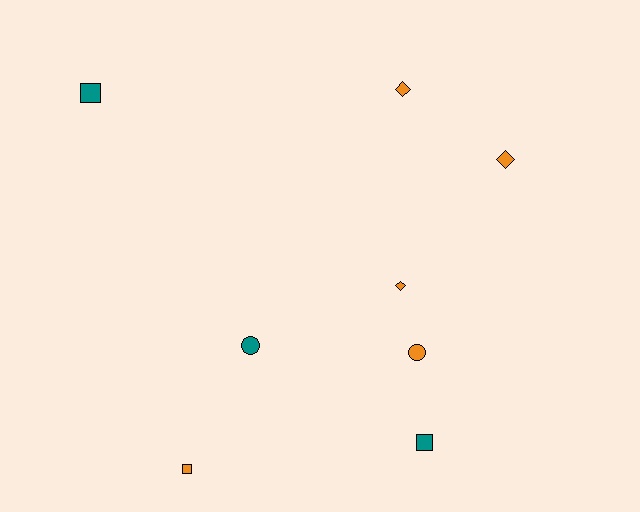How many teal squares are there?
There are 2 teal squares.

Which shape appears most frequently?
Diamond, with 3 objects.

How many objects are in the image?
There are 8 objects.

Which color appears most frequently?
Orange, with 5 objects.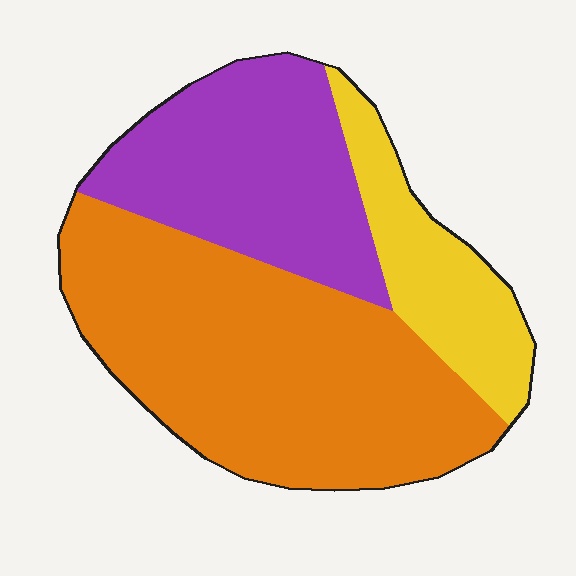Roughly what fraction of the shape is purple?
Purple takes up between a sixth and a third of the shape.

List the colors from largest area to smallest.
From largest to smallest: orange, purple, yellow.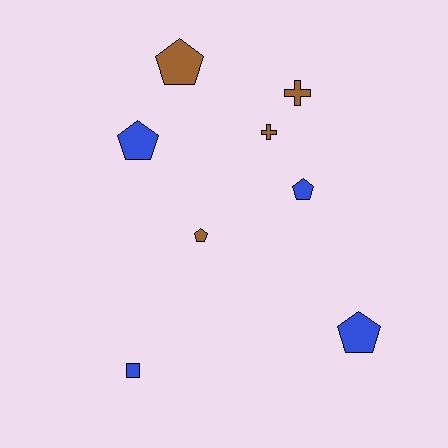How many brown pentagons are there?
There are 2 brown pentagons.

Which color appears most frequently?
Blue, with 4 objects.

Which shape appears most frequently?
Pentagon, with 5 objects.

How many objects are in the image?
There are 8 objects.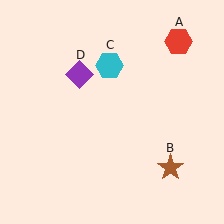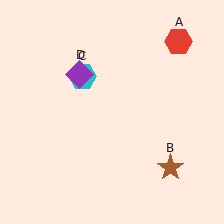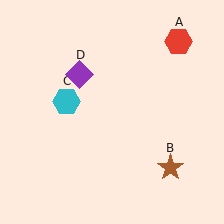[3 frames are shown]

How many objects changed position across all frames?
1 object changed position: cyan hexagon (object C).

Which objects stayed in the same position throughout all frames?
Red hexagon (object A) and brown star (object B) and purple diamond (object D) remained stationary.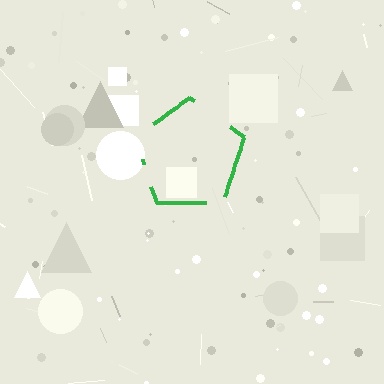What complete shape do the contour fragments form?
The contour fragments form a pentagon.